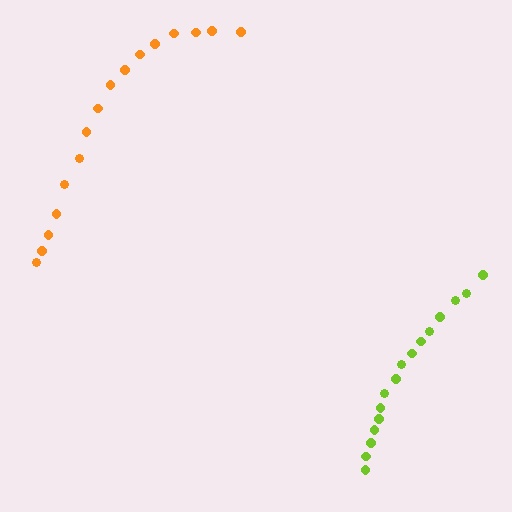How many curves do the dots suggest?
There are 2 distinct paths.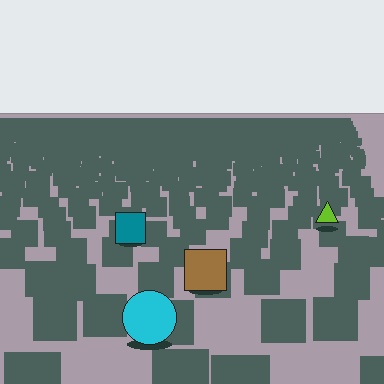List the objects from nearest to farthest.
From nearest to farthest: the cyan circle, the brown square, the teal square, the lime triangle.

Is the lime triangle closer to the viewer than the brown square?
No. The brown square is closer — you can tell from the texture gradient: the ground texture is coarser near it.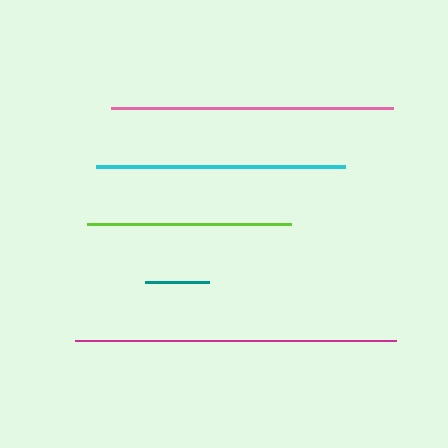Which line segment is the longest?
The magenta line is the longest at approximately 321 pixels.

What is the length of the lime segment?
The lime segment is approximately 204 pixels long.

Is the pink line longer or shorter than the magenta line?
The magenta line is longer than the pink line.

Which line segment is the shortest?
The teal line is the shortest at approximately 64 pixels.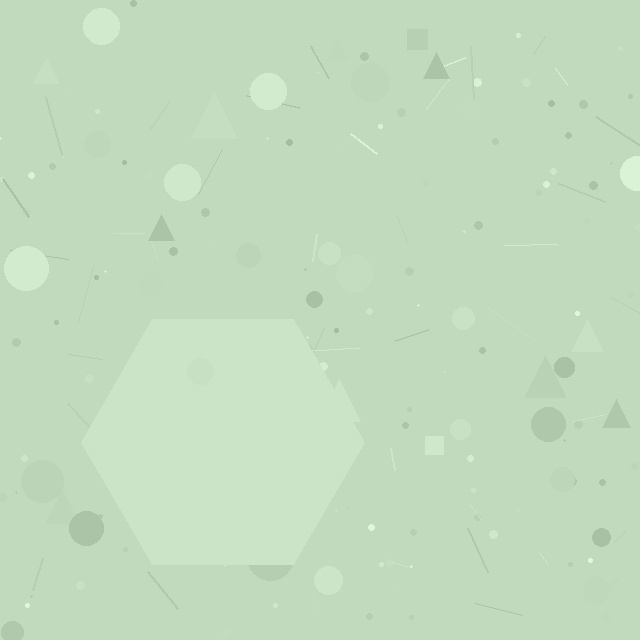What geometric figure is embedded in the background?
A hexagon is embedded in the background.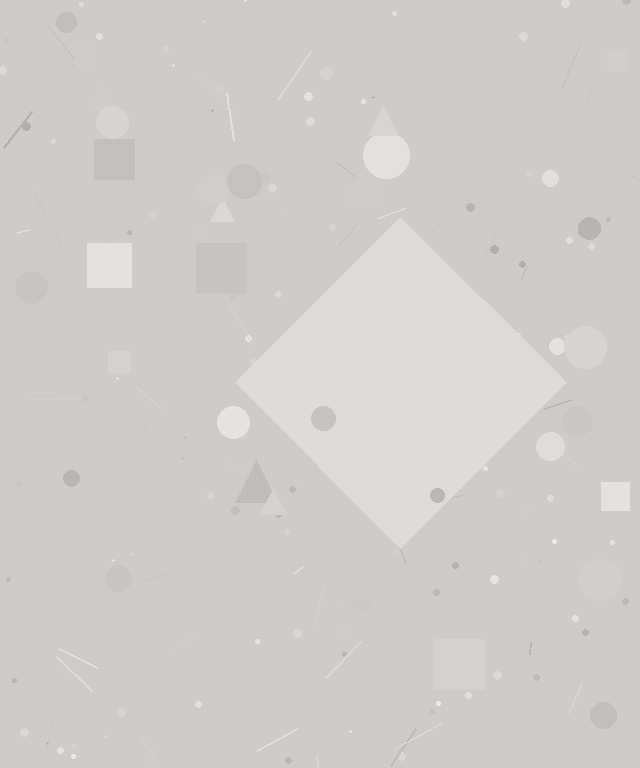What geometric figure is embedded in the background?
A diamond is embedded in the background.